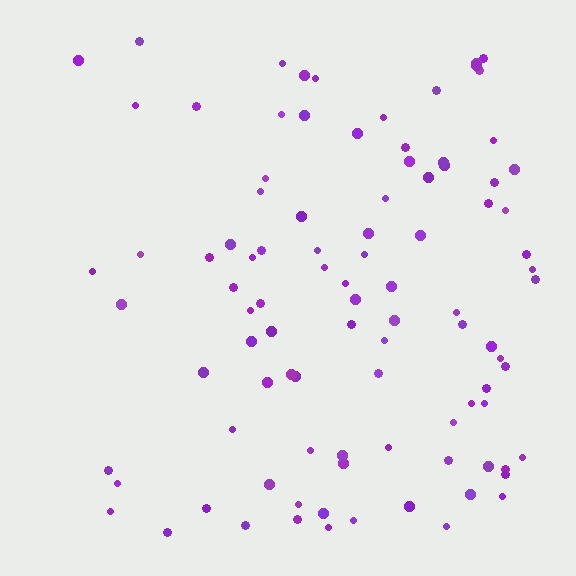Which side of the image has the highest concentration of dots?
The right.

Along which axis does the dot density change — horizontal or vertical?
Horizontal.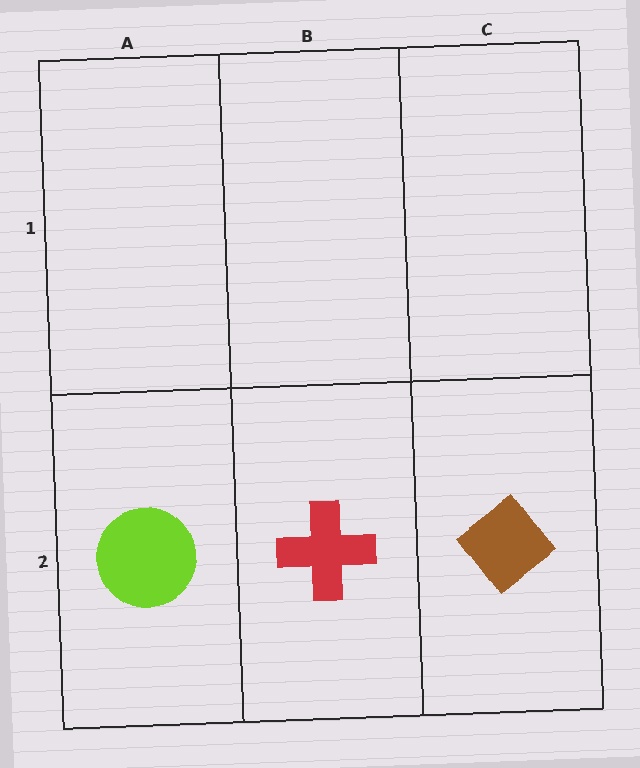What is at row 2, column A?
A lime circle.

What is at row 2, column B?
A red cross.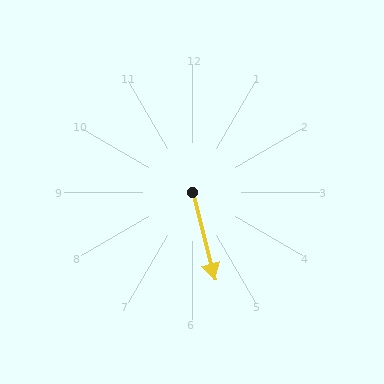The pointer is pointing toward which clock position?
Roughly 6 o'clock.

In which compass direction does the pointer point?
South.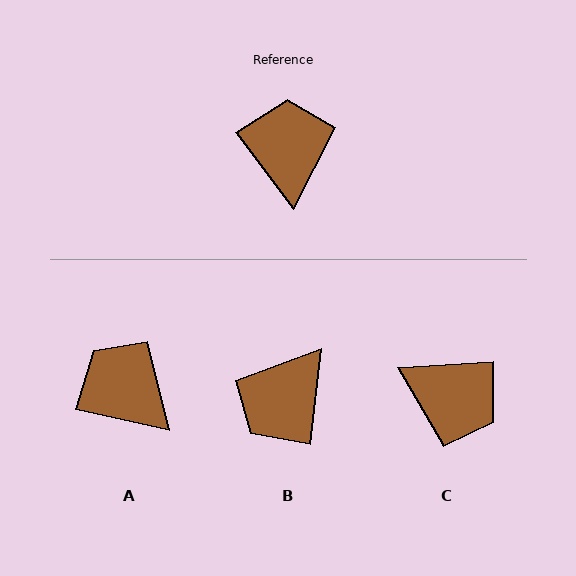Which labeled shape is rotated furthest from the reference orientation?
B, about 137 degrees away.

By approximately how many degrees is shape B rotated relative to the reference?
Approximately 137 degrees counter-clockwise.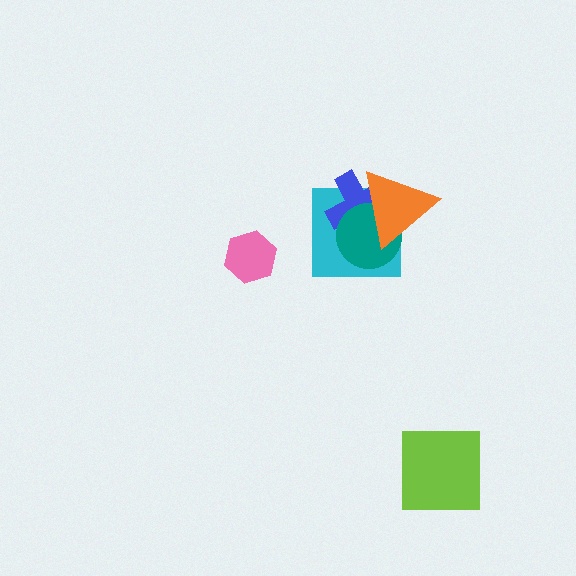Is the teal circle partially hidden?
Yes, it is partially covered by another shape.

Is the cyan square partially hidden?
Yes, it is partially covered by another shape.